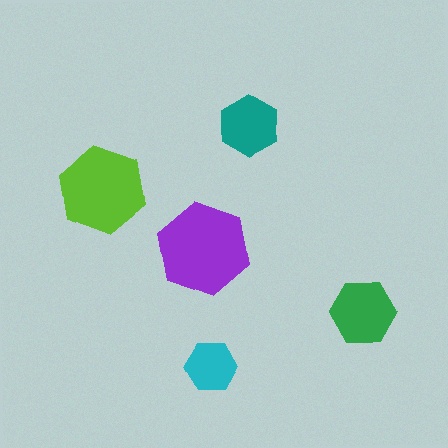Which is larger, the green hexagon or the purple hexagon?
The purple one.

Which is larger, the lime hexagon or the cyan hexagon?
The lime one.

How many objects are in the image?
There are 5 objects in the image.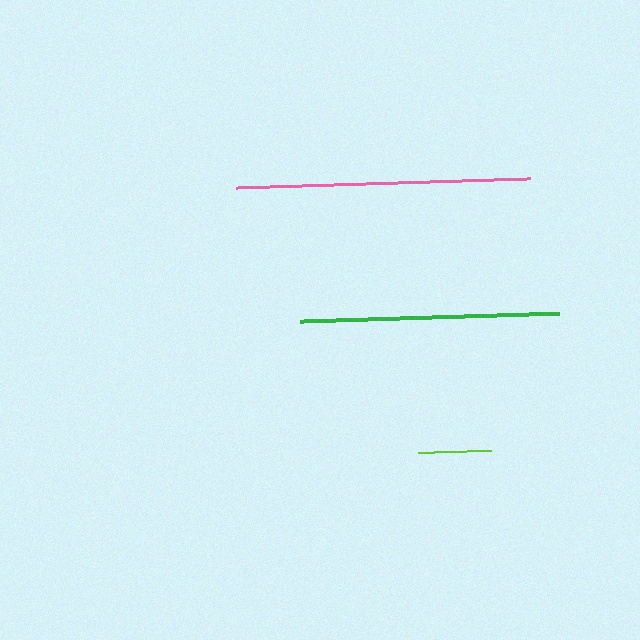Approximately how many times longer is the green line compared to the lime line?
The green line is approximately 3.6 times the length of the lime line.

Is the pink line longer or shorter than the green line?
The pink line is longer than the green line.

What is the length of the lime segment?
The lime segment is approximately 73 pixels long.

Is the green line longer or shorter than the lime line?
The green line is longer than the lime line.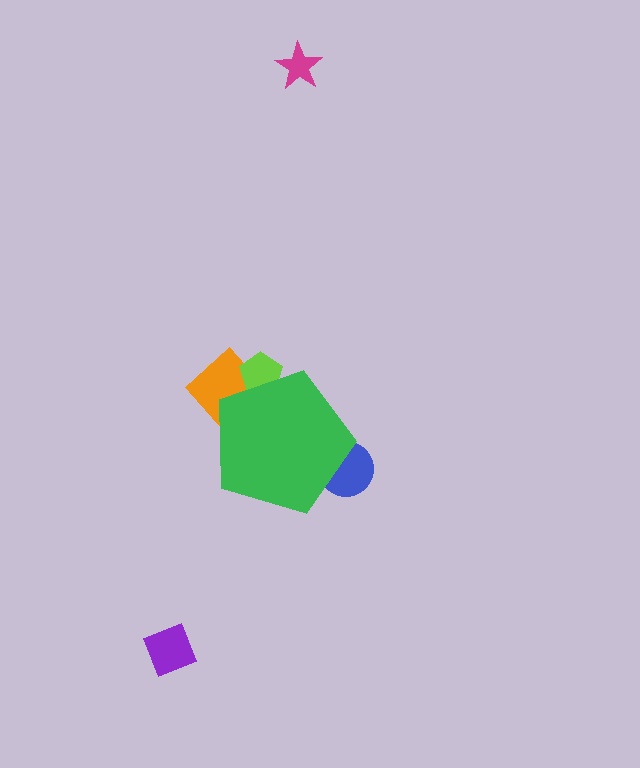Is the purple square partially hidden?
No, the purple square is fully visible.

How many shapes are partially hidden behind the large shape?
4 shapes are partially hidden.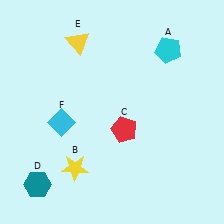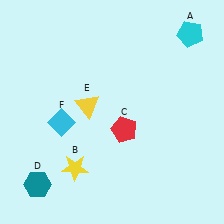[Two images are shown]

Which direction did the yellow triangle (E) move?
The yellow triangle (E) moved down.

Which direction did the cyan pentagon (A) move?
The cyan pentagon (A) moved right.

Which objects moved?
The objects that moved are: the cyan pentagon (A), the yellow triangle (E).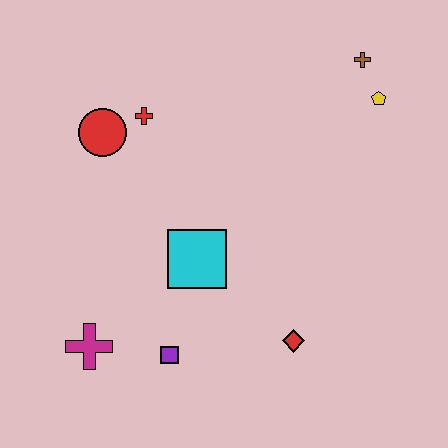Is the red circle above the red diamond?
Yes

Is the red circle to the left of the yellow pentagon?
Yes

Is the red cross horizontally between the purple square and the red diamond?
No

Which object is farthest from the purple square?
The brown cross is farthest from the purple square.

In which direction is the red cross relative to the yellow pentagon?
The red cross is to the left of the yellow pentagon.